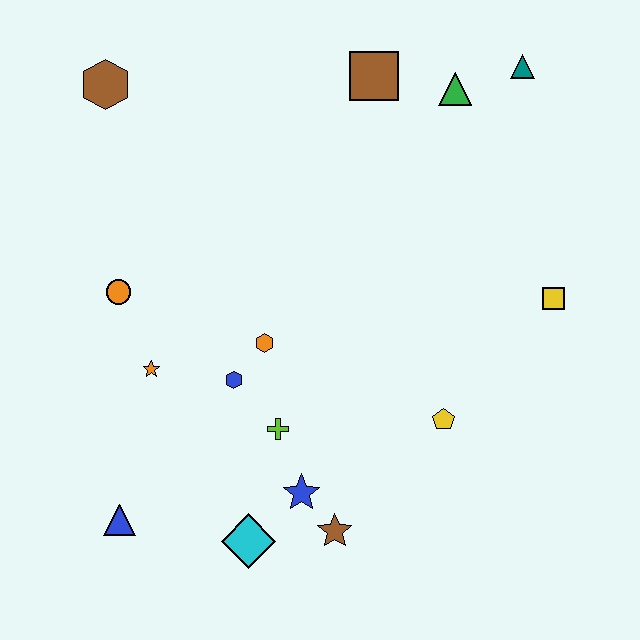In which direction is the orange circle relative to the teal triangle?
The orange circle is to the left of the teal triangle.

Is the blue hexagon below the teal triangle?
Yes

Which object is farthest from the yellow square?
The brown hexagon is farthest from the yellow square.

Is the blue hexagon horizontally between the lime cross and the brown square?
No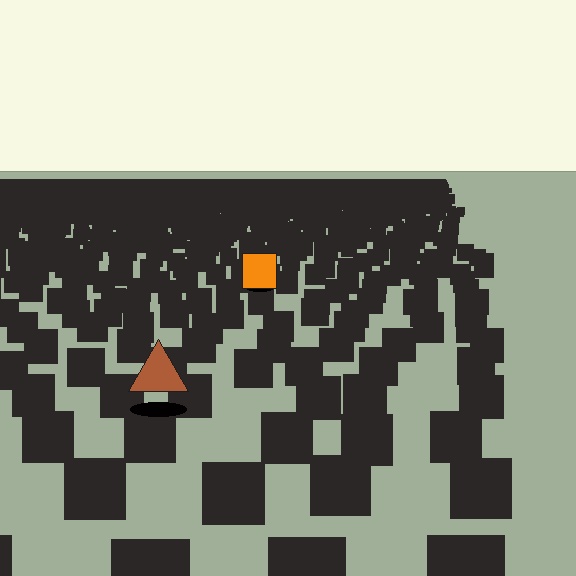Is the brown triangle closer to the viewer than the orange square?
Yes. The brown triangle is closer — you can tell from the texture gradient: the ground texture is coarser near it.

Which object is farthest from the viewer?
The orange square is farthest from the viewer. It appears smaller and the ground texture around it is denser.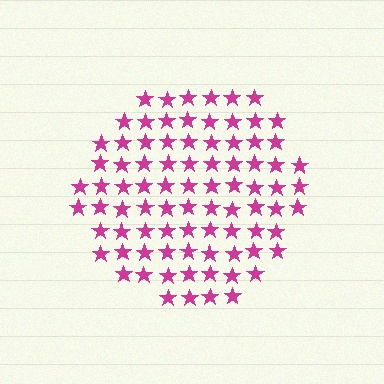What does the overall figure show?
The overall figure shows a circle.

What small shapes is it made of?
It is made of small stars.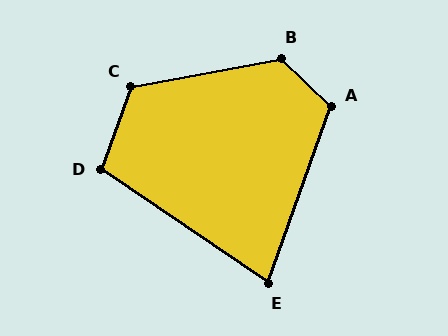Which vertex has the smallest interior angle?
E, at approximately 76 degrees.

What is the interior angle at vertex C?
Approximately 121 degrees (obtuse).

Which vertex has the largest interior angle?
B, at approximately 125 degrees.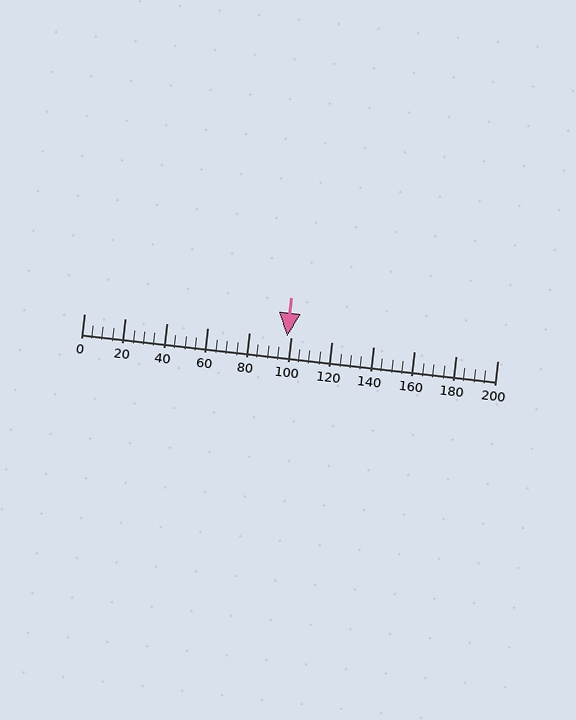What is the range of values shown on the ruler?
The ruler shows values from 0 to 200.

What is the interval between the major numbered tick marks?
The major tick marks are spaced 20 units apart.